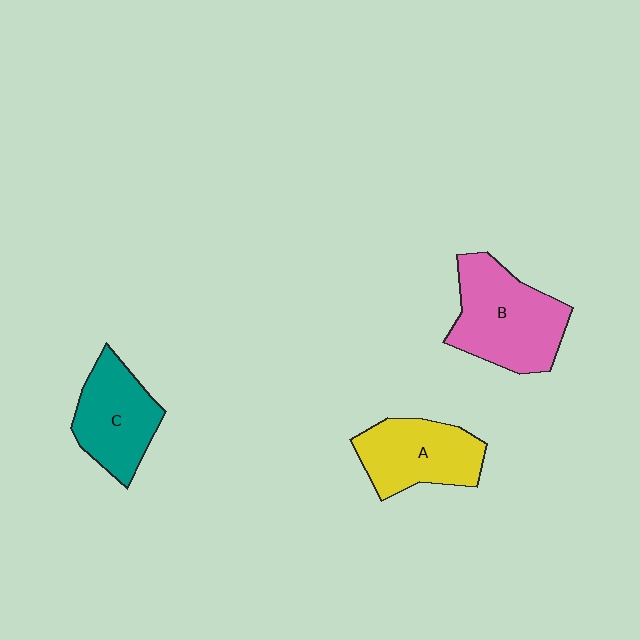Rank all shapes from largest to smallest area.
From largest to smallest: B (pink), A (yellow), C (teal).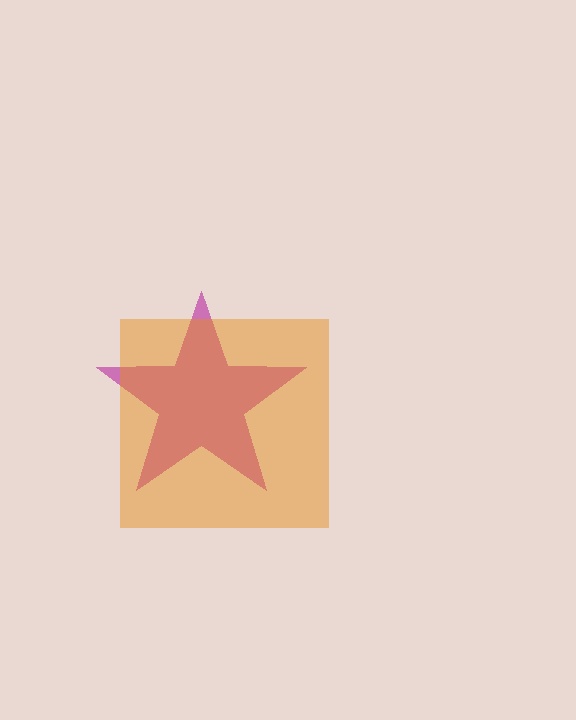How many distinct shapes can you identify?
There are 2 distinct shapes: a magenta star, an orange square.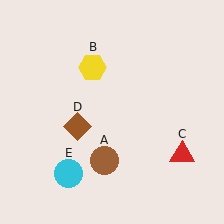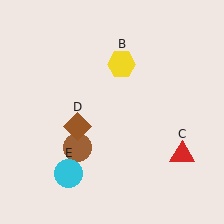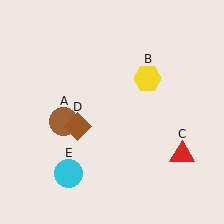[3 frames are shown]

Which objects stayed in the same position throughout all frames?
Red triangle (object C) and brown diamond (object D) and cyan circle (object E) remained stationary.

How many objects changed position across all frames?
2 objects changed position: brown circle (object A), yellow hexagon (object B).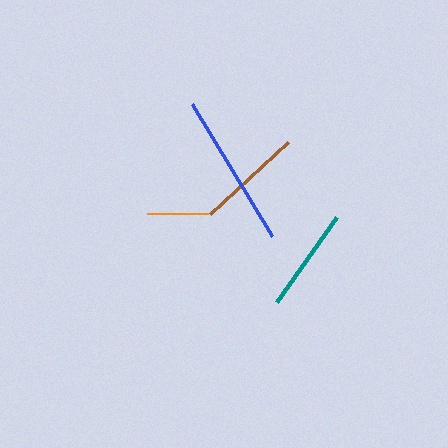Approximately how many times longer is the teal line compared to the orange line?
The teal line is approximately 1.7 times the length of the orange line.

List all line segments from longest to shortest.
From longest to shortest: blue, brown, teal, orange.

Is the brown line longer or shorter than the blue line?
The blue line is longer than the brown line.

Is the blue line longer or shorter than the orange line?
The blue line is longer than the orange line.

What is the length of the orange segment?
The orange segment is approximately 62 pixels long.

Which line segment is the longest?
The blue line is the longest at approximately 153 pixels.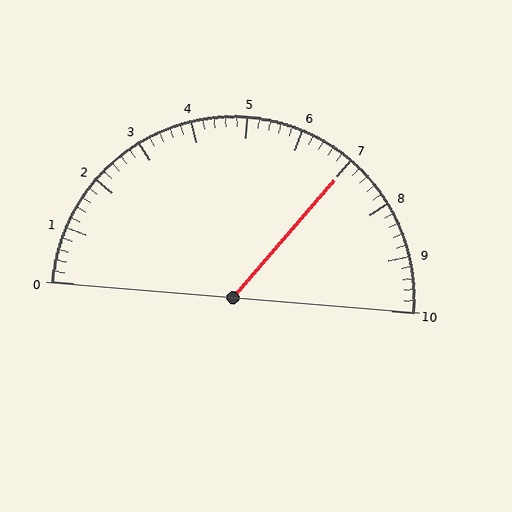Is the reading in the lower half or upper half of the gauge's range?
The reading is in the upper half of the range (0 to 10).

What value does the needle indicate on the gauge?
The needle indicates approximately 7.0.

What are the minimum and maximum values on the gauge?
The gauge ranges from 0 to 10.